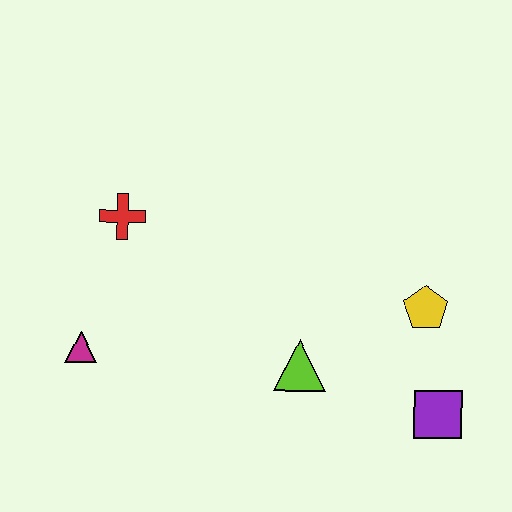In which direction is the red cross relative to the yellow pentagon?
The red cross is to the left of the yellow pentagon.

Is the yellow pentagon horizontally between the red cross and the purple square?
Yes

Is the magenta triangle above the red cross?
No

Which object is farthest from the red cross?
The purple square is farthest from the red cross.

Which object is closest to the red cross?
The magenta triangle is closest to the red cross.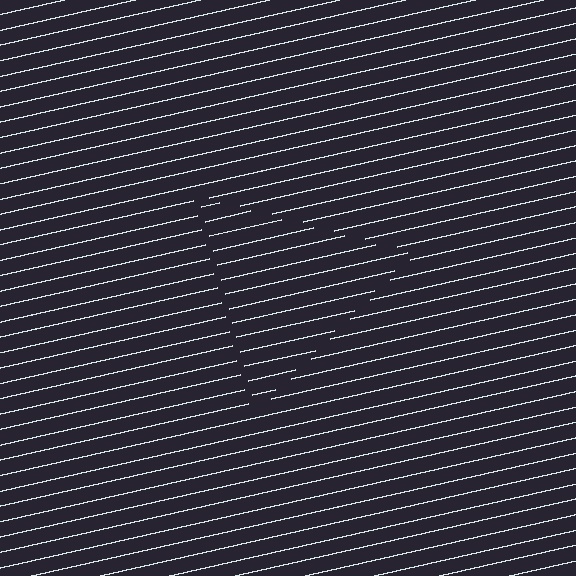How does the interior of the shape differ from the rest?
The interior of the shape contains the same grating, shifted by half a period — the contour is defined by the phase discontinuity where line-ends from the inner and outer gratings abut.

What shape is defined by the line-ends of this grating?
An illusory triangle. The interior of the shape contains the same grating, shifted by half a period — the contour is defined by the phase discontinuity where line-ends from the inner and outer gratings abut.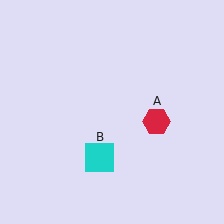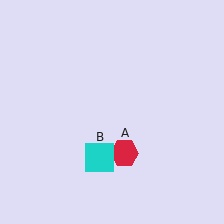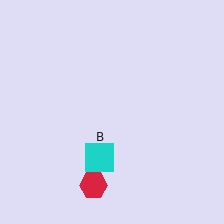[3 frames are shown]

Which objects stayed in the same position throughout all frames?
Cyan square (object B) remained stationary.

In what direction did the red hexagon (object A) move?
The red hexagon (object A) moved down and to the left.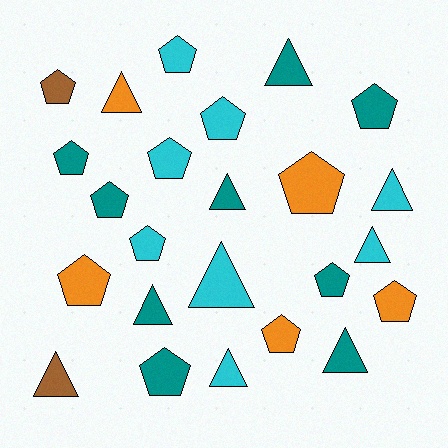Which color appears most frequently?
Teal, with 9 objects.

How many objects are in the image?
There are 24 objects.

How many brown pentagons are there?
There is 1 brown pentagon.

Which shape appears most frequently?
Pentagon, with 14 objects.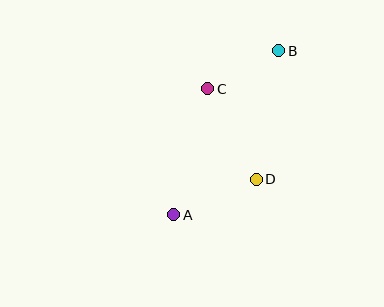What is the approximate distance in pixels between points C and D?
The distance between C and D is approximately 103 pixels.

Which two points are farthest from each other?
Points A and B are farthest from each other.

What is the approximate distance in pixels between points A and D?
The distance between A and D is approximately 90 pixels.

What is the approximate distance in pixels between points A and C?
The distance between A and C is approximately 131 pixels.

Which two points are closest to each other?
Points B and C are closest to each other.